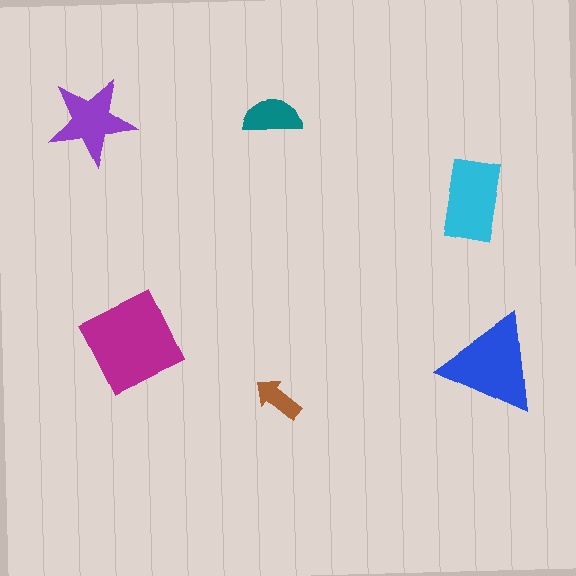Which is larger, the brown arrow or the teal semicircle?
The teal semicircle.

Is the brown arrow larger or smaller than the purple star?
Smaller.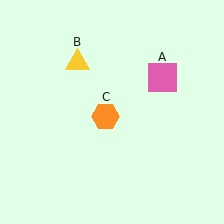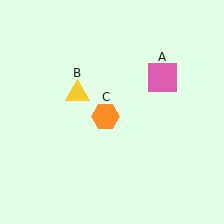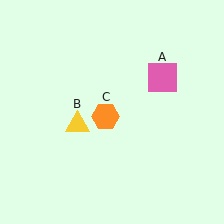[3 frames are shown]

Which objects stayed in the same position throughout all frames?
Pink square (object A) and orange hexagon (object C) remained stationary.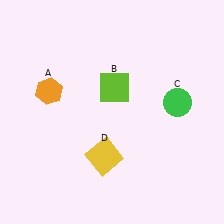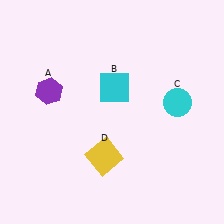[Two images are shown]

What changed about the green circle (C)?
In Image 1, C is green. In Image 2, it changed to cyan.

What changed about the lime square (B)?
In Image 1, B is lime. In Image 2, it changed to cyan.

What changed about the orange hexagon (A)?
In Image 1, A is orange. In Image 2, it changed to purple.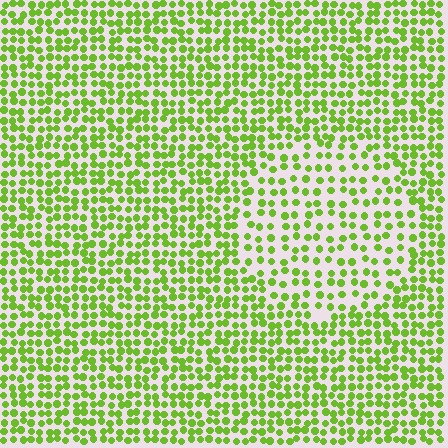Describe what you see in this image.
The image contains small lime elements arranged at two different densities. A circle-shaped region is visible where the elements are less densely packed than the surrounding area.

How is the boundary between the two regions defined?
The boundary is defined by a change in element density (approximately 1.7x ratio). All elements are the same color, size, and shape.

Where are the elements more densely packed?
The elements are more densely packed outside the circle boundary.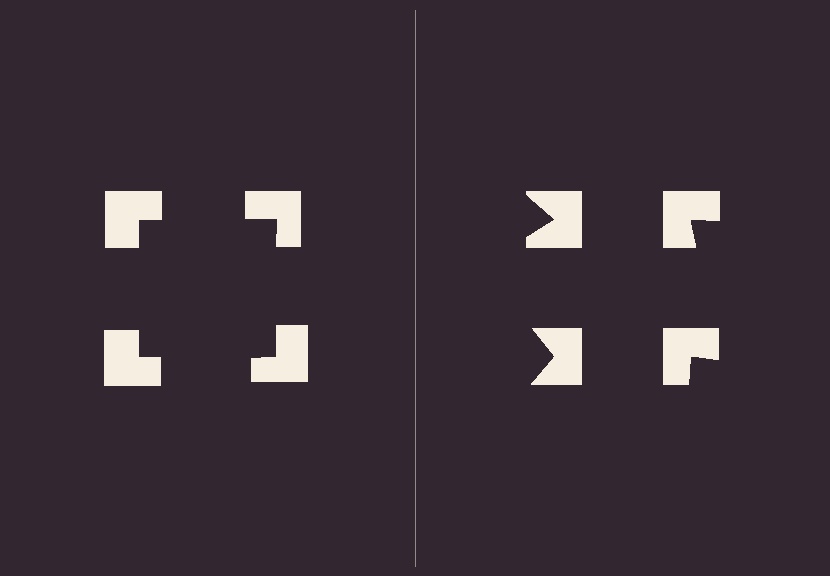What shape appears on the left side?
An illusory square.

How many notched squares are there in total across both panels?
8 — 4 on each side.